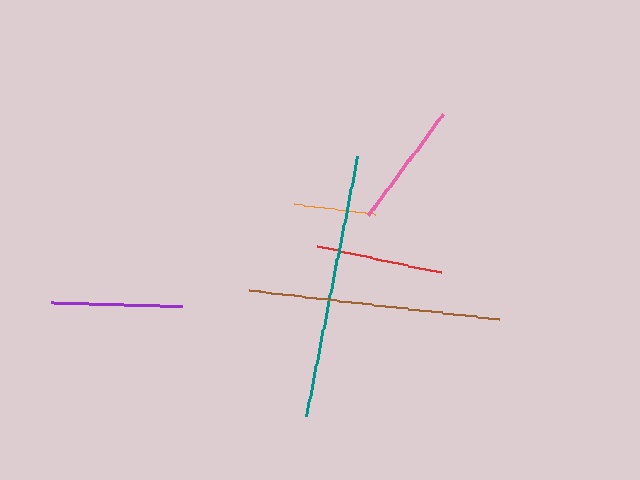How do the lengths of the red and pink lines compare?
The red and pink lines are approximately the same length.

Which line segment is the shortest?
The orange line is the shortest at approximately 82 pixels.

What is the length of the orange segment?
The orange segment is approximately 82 pixels long.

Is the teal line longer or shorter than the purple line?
The teal line is longer than the purple line.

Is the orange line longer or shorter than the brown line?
The brown line is longer than the orange line.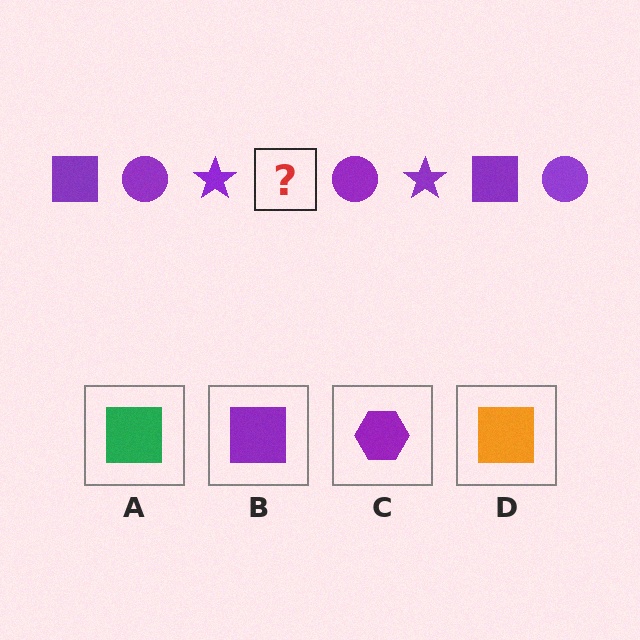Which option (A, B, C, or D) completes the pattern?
B.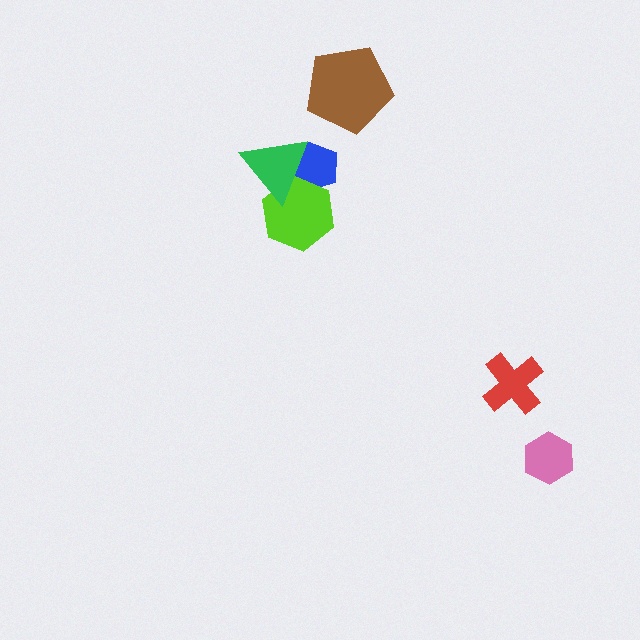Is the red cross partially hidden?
No, no other shape covers it.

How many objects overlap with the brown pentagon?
0 objects overlap with the brown pentagon.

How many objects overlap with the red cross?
0 objects overlap with the red cross.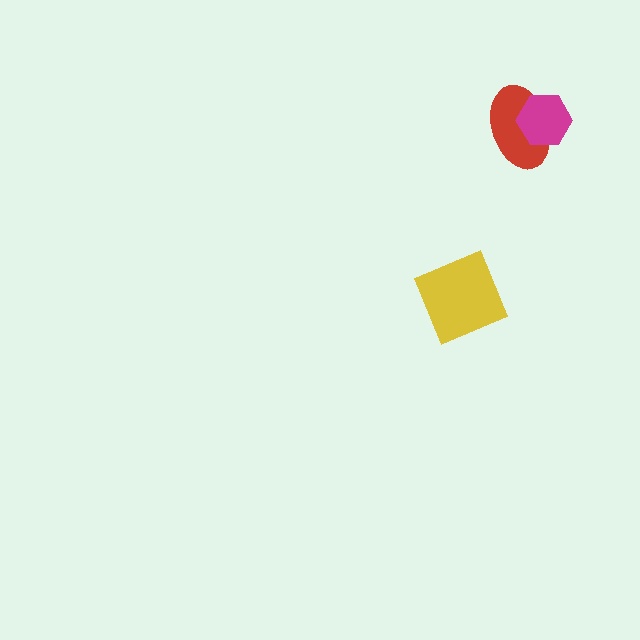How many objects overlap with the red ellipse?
1 object overlaps with the red ellipse.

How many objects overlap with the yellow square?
0 objects overlap with the yellow square.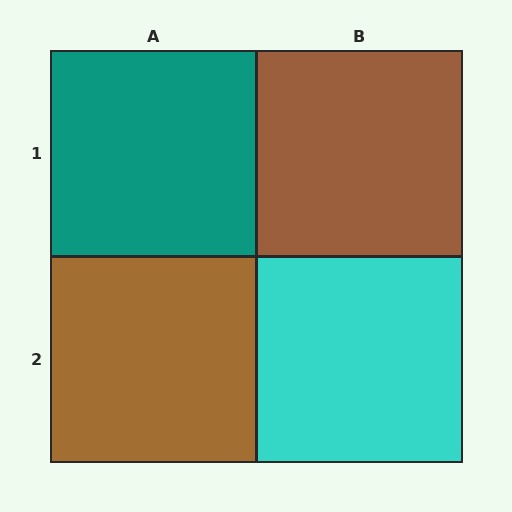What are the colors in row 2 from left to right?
Brown, cyan.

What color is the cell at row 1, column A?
Teal.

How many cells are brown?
2 cells are brown.